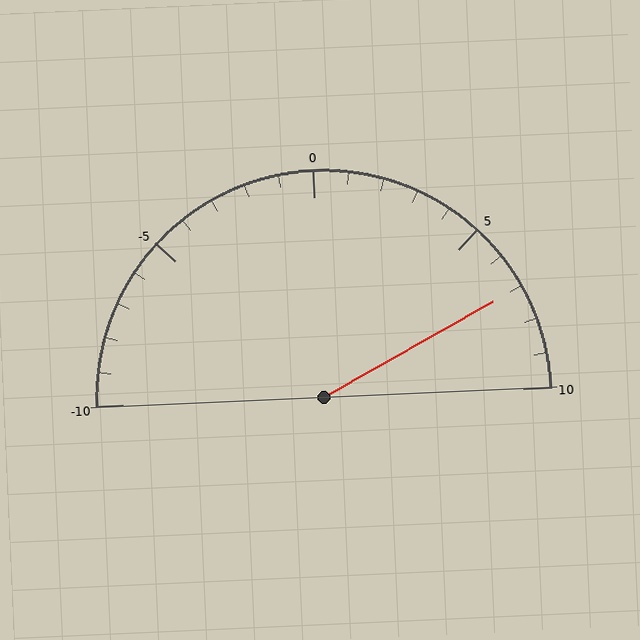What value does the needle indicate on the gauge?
The needle indicates approximately 7.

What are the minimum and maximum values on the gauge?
The gauge ranges from -10 to 10.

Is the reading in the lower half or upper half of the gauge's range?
The reading is in the upper half of the range (-10 to 10).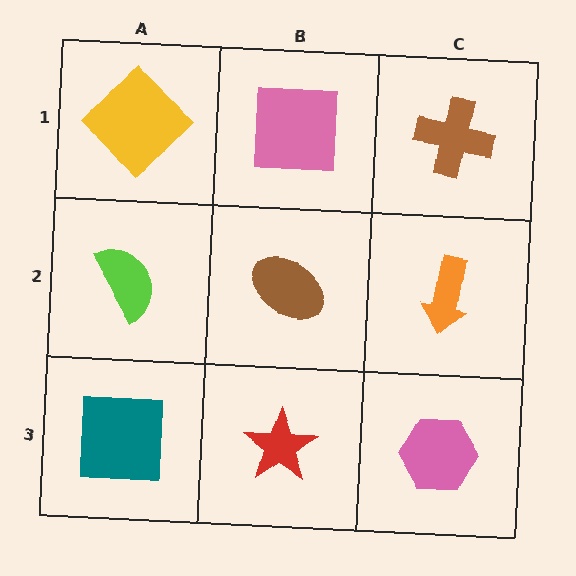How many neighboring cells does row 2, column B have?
4.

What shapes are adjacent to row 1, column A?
A lime semicircle (row 2, column A), a pink square (row 1, column B).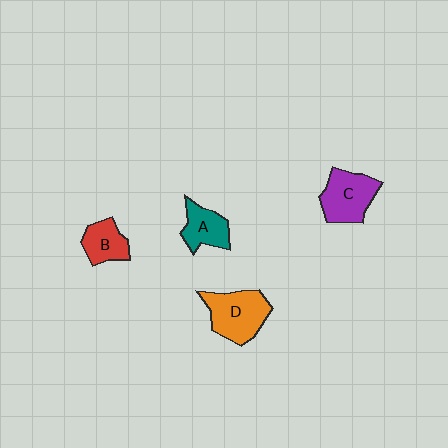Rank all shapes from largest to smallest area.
From largest to smallest: D (orange), C (purple), A (teal), B (red).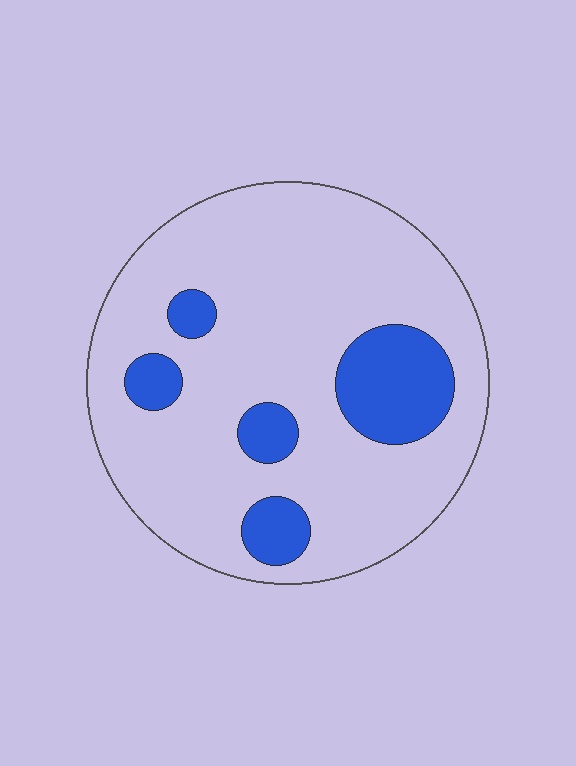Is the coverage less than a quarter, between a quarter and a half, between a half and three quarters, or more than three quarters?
Less than a quarter.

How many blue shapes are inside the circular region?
5.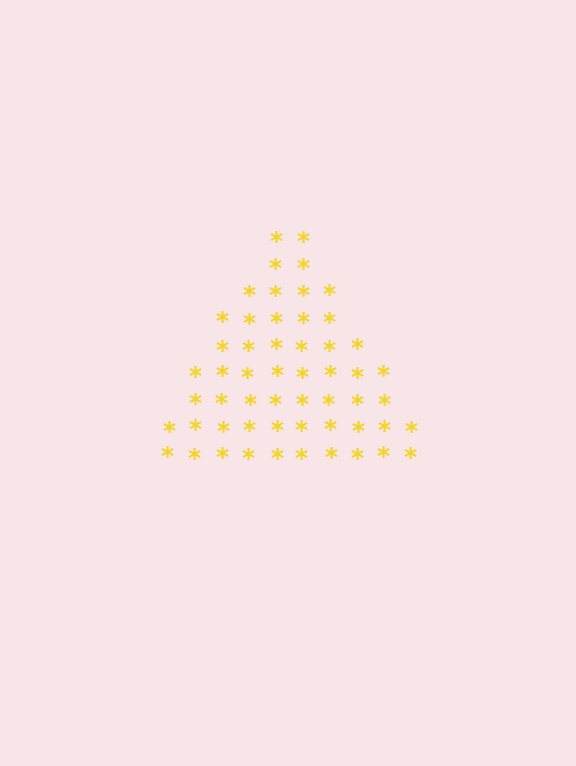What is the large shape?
The large shape is a triangle.